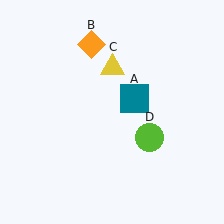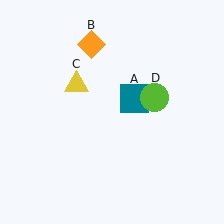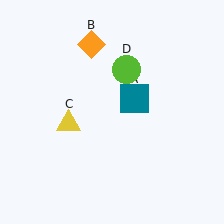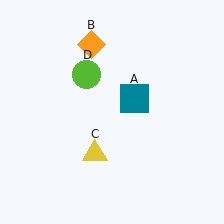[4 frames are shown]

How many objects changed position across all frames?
2 objects changed position: yellow triangle (object C), lime circle (object D).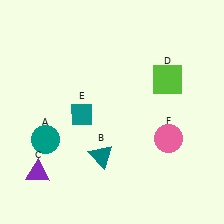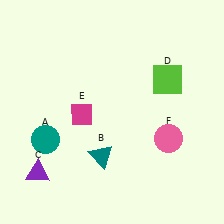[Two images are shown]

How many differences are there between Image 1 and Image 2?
There is 1 difference between the two images.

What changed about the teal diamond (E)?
In Image 1, E is teal. In Image 2, it changed to magenta.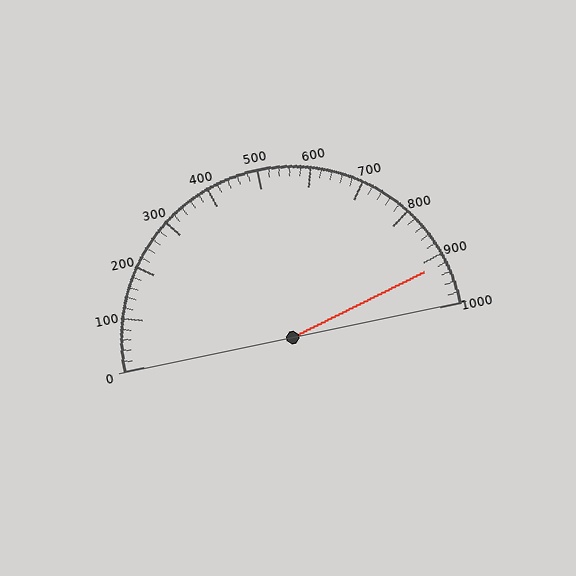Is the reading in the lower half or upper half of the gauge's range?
The reading is in the upper half of the range (0 to 1000).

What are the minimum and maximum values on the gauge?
The gauge ranges from 0 to 1000.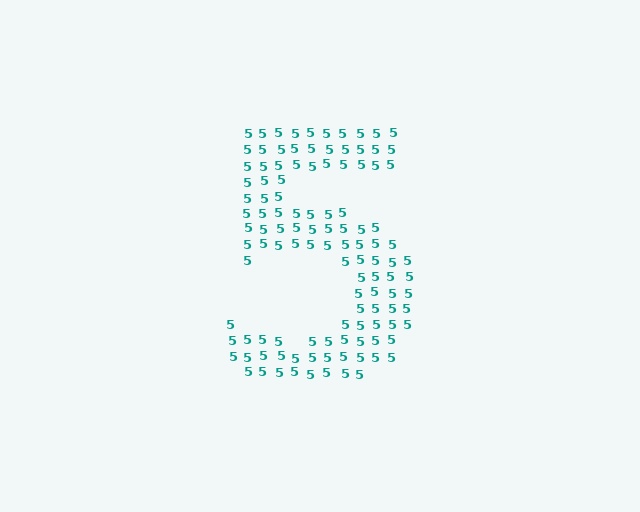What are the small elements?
The small elements are digit 5's.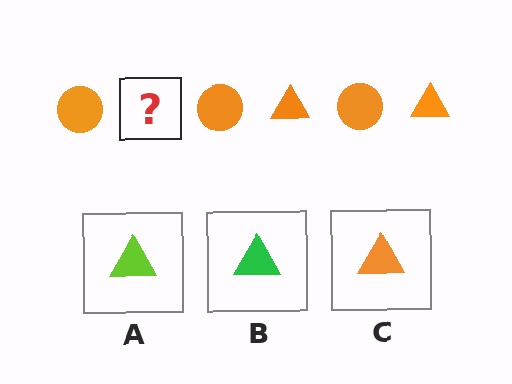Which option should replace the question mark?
Option C.